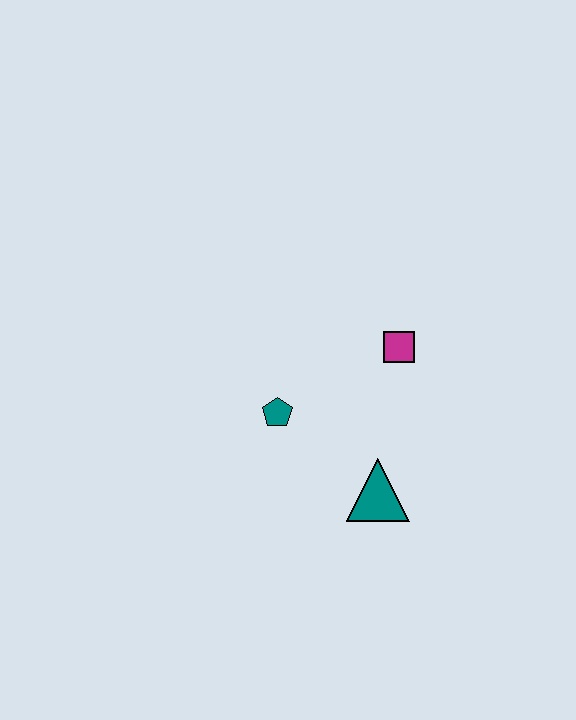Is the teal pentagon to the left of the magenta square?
Yes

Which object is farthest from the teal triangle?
The magenta square is farthest from the teal triangle.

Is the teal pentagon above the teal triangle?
Yes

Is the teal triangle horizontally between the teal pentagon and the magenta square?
Yes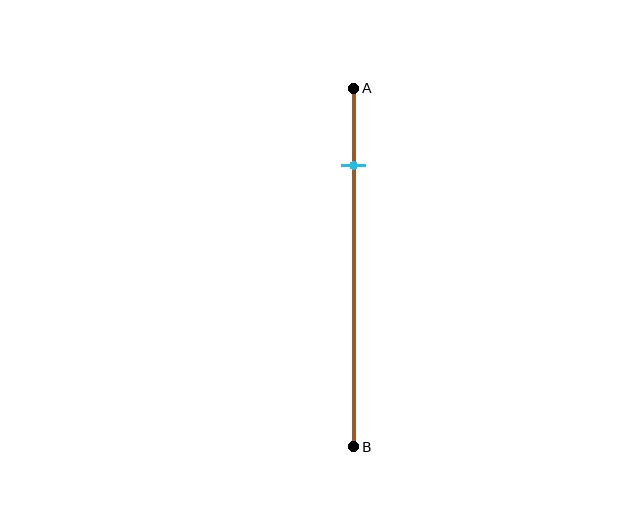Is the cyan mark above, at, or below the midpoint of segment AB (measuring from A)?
The cyan mark is above the midpoint of segment AB.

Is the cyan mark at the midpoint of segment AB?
No, the mark is at about 20% from A, not at the 50% midpoint.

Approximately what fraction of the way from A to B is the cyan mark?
The cyan mark is approximately 20% of the way from A to B.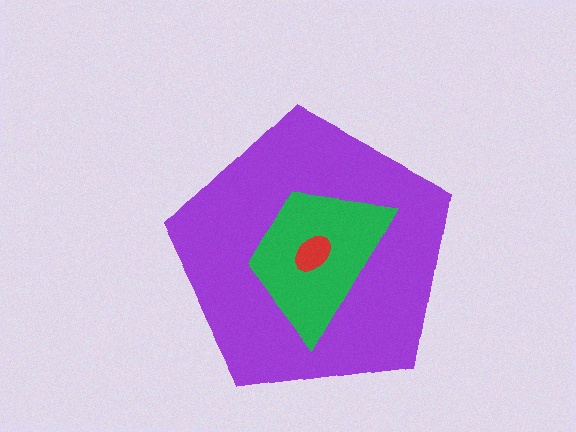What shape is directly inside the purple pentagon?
The green trapezoid.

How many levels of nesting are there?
3.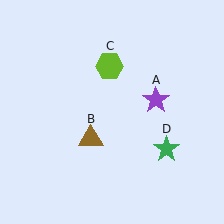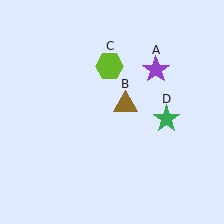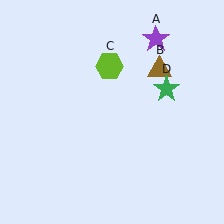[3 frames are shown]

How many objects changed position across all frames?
3 objects changed position: purple star (object A), brown triangle (object B), green star (object D).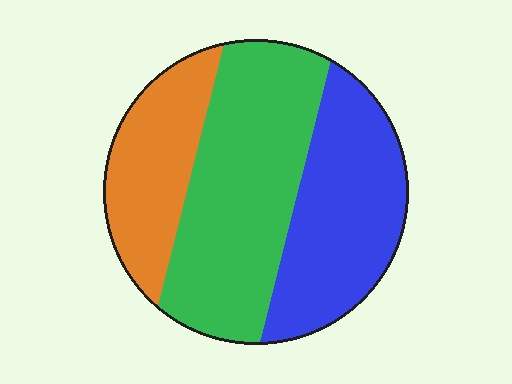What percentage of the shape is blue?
Blue covers about 35% of the shape.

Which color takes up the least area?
Orange, at roughly 25%.